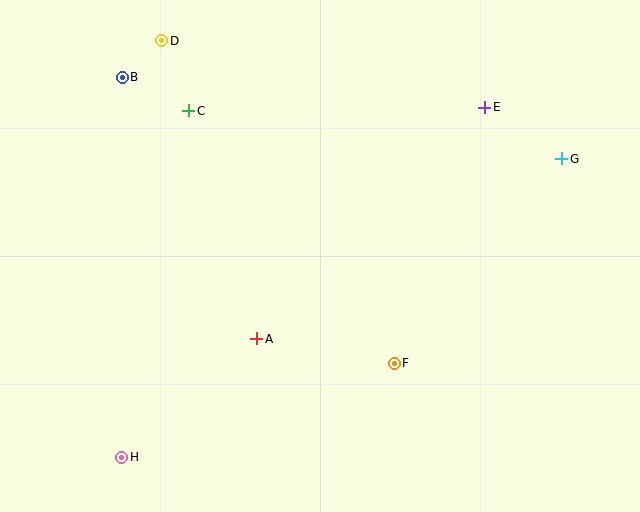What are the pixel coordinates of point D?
Point D is at (162, 41).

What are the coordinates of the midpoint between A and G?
The midpoint between A and G is at (409, 249).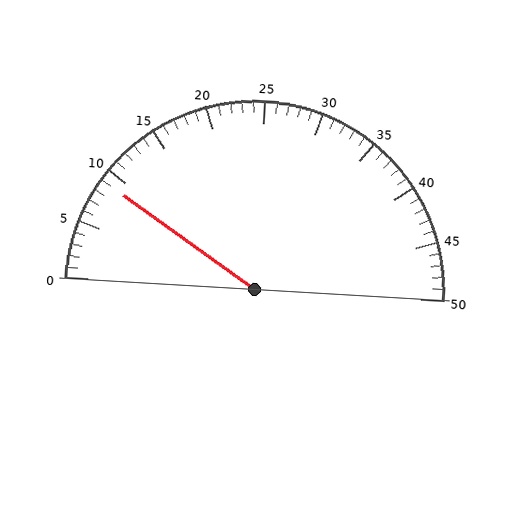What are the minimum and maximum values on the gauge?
The gauge ranges from 0 to 50.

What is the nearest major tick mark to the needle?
The nearest major tick mark is 10.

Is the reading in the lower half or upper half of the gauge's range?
The reading is in the lower half of the range (0 to 50).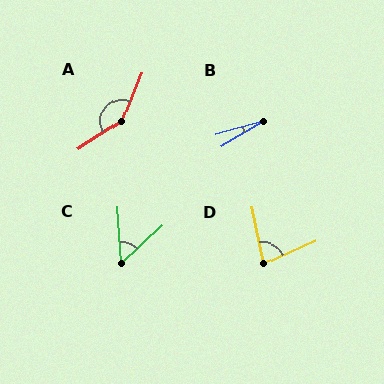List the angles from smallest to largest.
B (15°), C (51°), D (77°), A (146°).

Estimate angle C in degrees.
Approximately 51 degrees.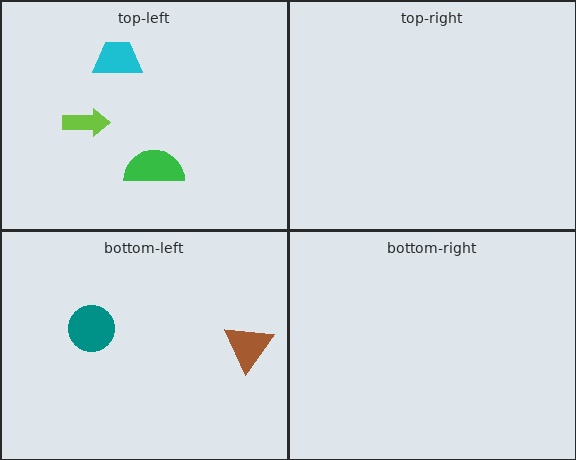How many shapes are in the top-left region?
3.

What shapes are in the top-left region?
The lime arrow, the cyan trapezoid, the green semicircle.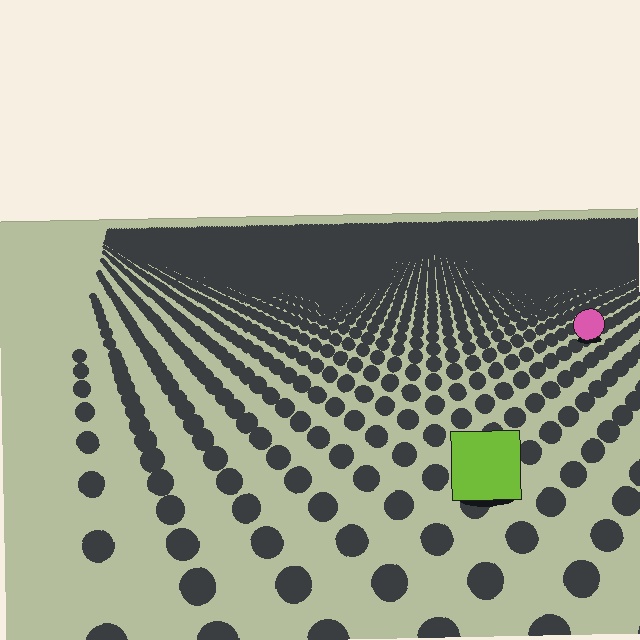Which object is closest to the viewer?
The lime square is closest. The texture marks near it are larger and more spread out.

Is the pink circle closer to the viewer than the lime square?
No. The lime square is closer — you can tell from the texture gradient: the ground texture is coarser near it.